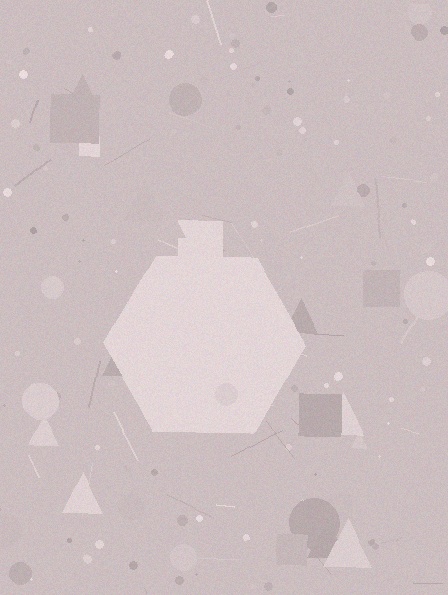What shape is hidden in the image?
A hexagon is hidden in the image.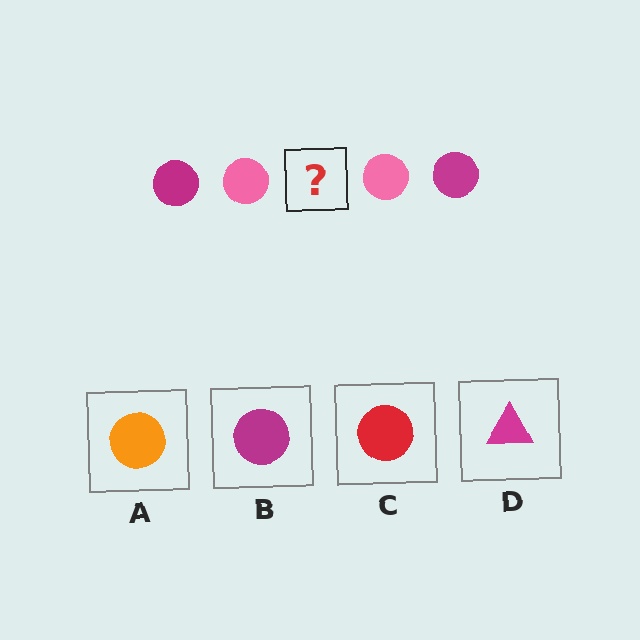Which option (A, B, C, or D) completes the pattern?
B.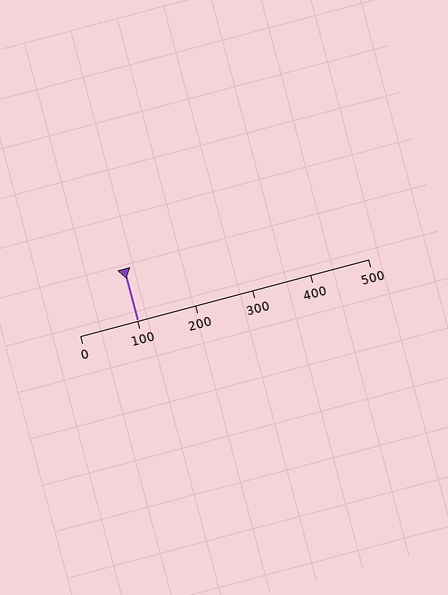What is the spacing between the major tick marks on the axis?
The major ticks are spaced 100 apart.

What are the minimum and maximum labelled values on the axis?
The axis runs from 0 to 500.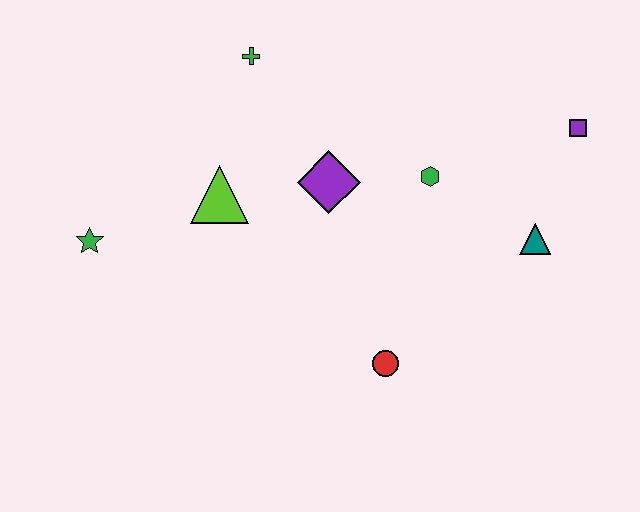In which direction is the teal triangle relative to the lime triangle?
The teal triangle is to the right of the lime triangle.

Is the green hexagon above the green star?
Yes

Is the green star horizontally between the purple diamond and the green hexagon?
No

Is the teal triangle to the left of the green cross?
No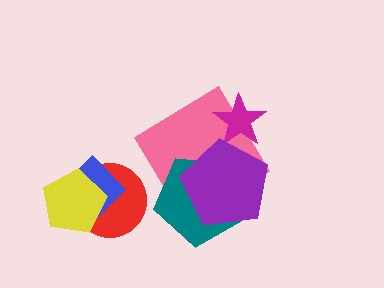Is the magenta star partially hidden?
Yes, it is partially covered by another shape.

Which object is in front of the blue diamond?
The yellow pentagon is in front of the blue diamond.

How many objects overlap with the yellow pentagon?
2 objects overlap with the yellow pentagon.